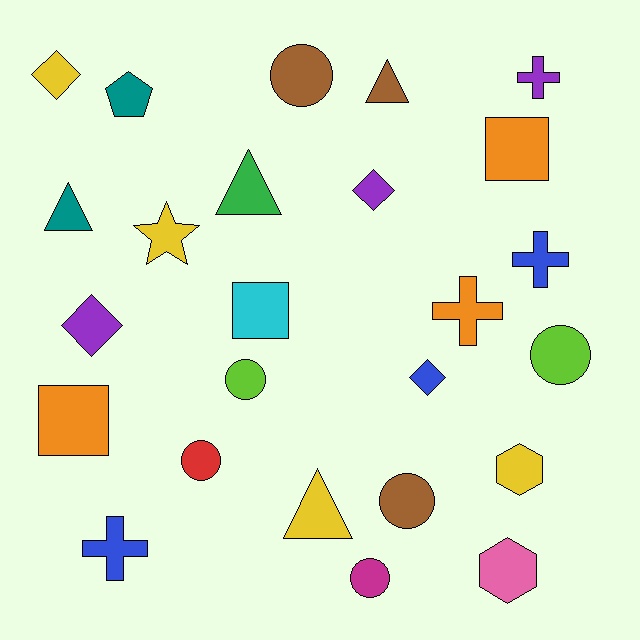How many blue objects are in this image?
There are 3 blue objects.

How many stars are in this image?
There is 1 star.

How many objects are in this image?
There are 25 objects.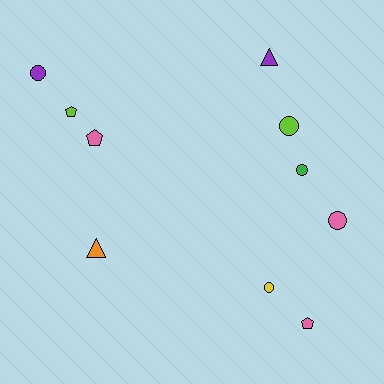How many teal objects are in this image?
There are no teal objects.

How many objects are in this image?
There are 10 objects.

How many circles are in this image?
There are 5 circles.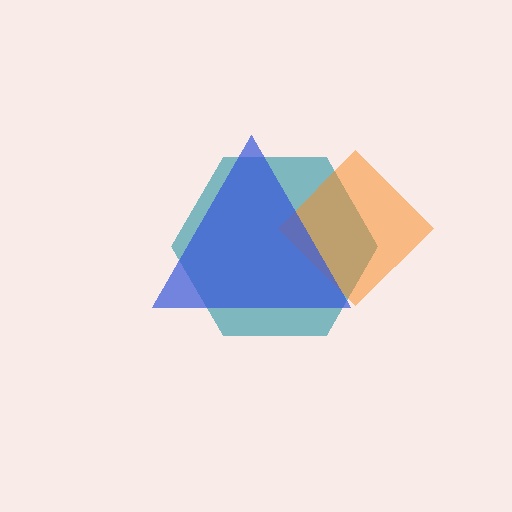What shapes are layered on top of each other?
The layered shapes are: a teal hexagon, an orange diamond, a blue triangle.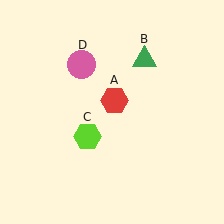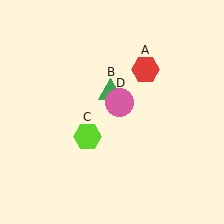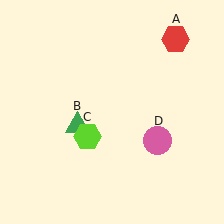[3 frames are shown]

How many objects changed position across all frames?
3 objects changed position: red hexagon (object A), green triangle (object B), pink circle (object D).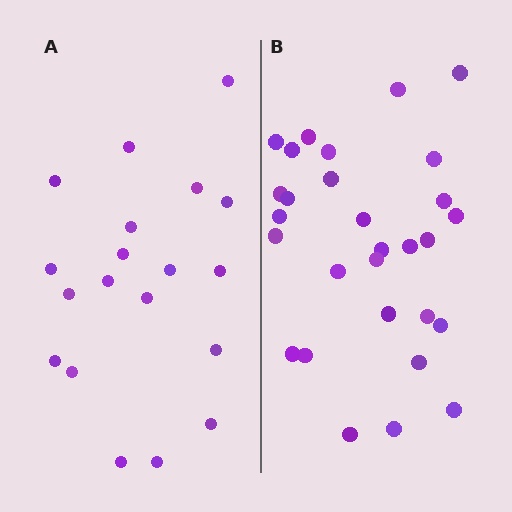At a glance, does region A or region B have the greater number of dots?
Region B (the right region) has more dots.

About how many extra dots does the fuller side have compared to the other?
Region B has roughly 10 or so more dots than region A.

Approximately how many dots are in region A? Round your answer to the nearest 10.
About 20 dots. (The exact count is 19, which rounds to 20.)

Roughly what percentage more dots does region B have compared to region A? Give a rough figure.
About 55% more.